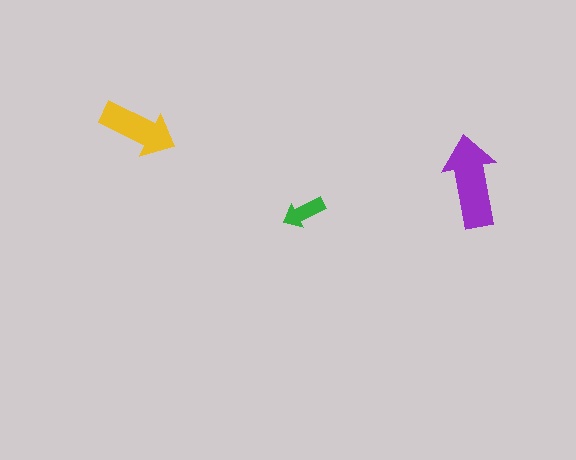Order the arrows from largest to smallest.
the purple one, the yellow one, the green one.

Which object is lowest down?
The green arrow is bottommost.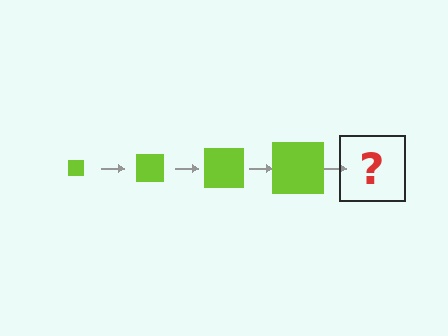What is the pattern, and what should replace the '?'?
The pattern is that the square gets progressively larger each step. The '?' should be a lime square, larger than the previous one.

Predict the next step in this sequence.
The next step is a lime square, larger than the previous one.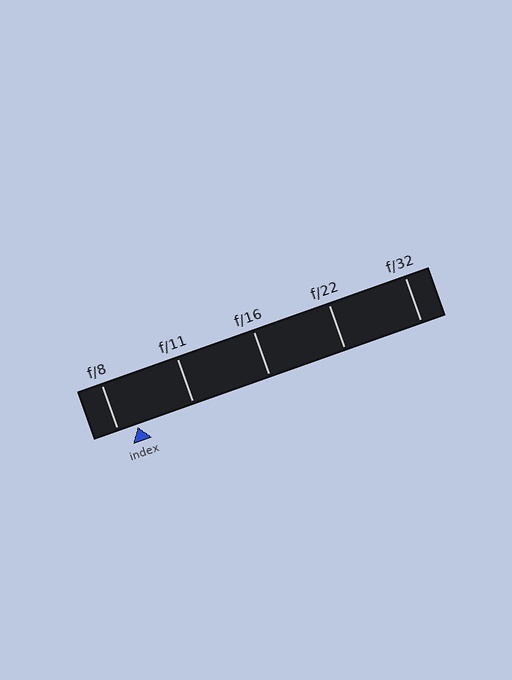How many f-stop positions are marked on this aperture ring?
There are 5 f-stop positions marked.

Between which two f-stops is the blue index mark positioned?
The index mark is between f/8 and f/11.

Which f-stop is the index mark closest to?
The index mark is closest to f/8.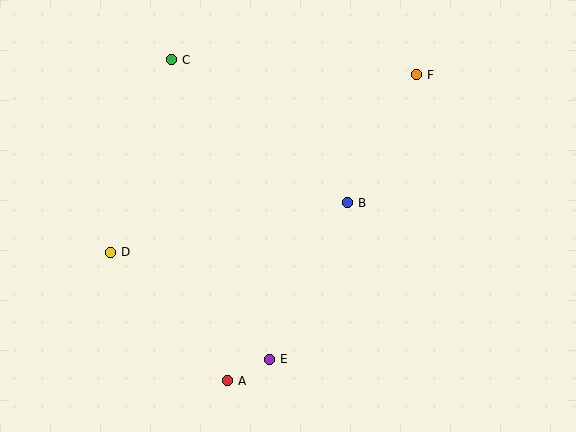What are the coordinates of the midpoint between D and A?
The midpoint between D and A is at (169, 317).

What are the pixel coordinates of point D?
Point D is at (110, 253).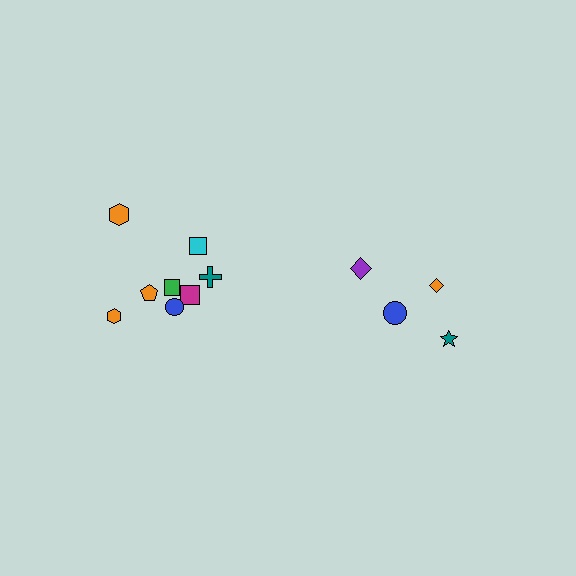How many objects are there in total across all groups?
There are 12 objects.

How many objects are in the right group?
There are 4 objects.